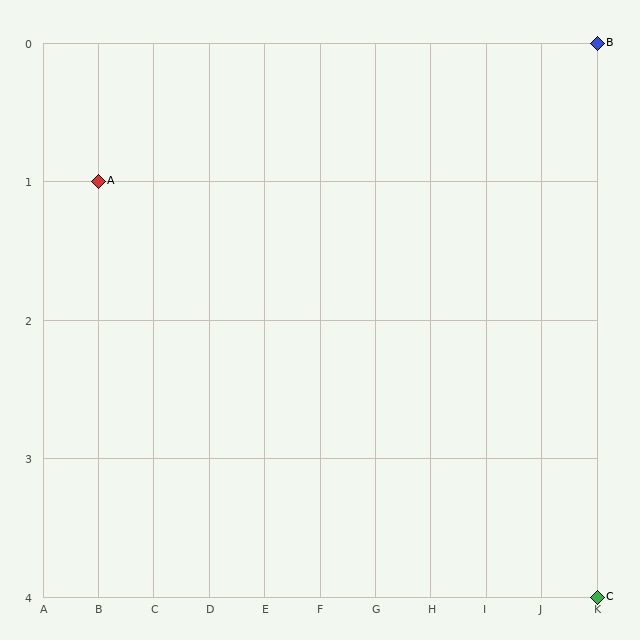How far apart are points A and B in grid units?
Points A and B are 9 columns and 1 row apart (about 9.1 grid units diagonally).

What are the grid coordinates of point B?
Point B is at grid coordinates (K, 0).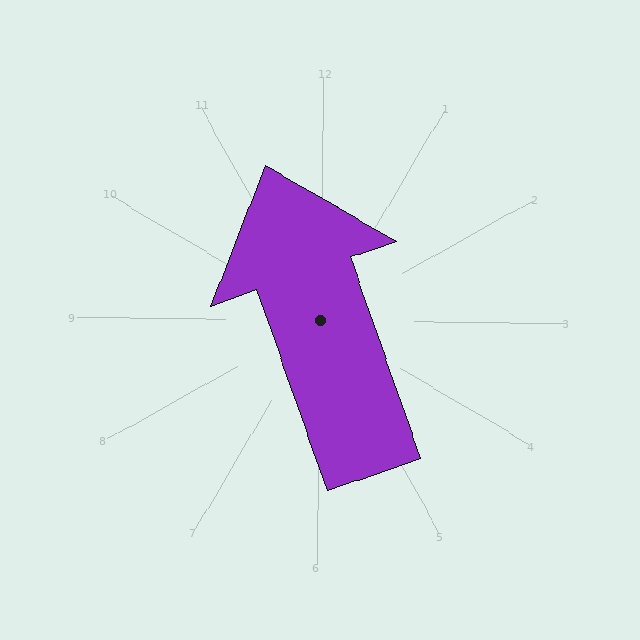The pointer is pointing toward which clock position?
Roughly 11 o'clock.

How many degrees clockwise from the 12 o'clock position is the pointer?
Approximately 340 degrees.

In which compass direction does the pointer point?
North.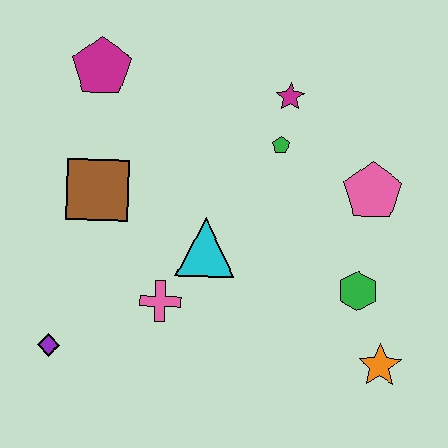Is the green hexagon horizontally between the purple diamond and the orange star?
Yes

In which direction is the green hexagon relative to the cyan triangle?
The green hexagon is to the right of the cyan triangle.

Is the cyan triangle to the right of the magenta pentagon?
Yes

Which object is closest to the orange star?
The green hexagon is closest to the orange star.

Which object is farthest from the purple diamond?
The pink pentagon is farthest from the purple diamond.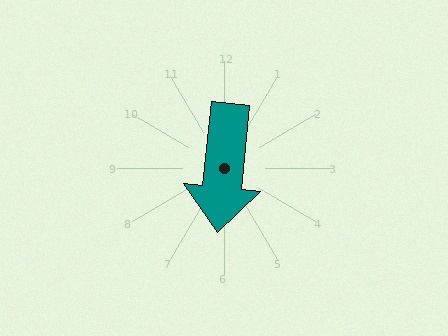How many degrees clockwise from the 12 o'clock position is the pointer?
Approximately 186 degrees.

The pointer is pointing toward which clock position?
Roughly 6 o'clock.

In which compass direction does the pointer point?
South.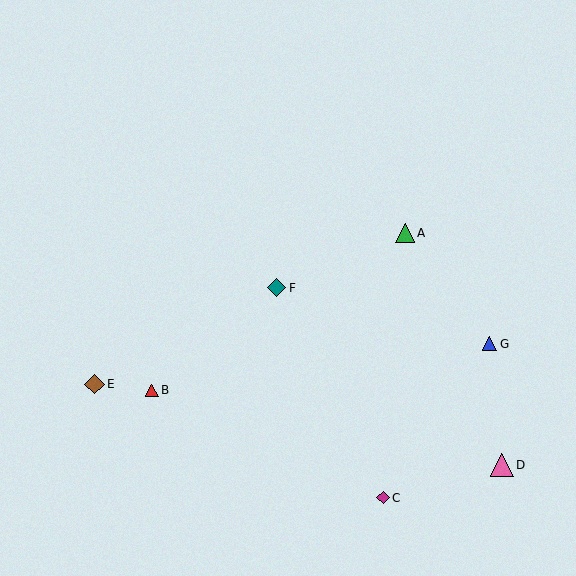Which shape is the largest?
The pink triangle (labeled D) is the largest.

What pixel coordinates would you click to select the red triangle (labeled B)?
Click at (151, 390) to select the red triangle B.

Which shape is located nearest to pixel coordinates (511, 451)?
The pink triangle (labeled D) at (502, 465) is nearest to that location.